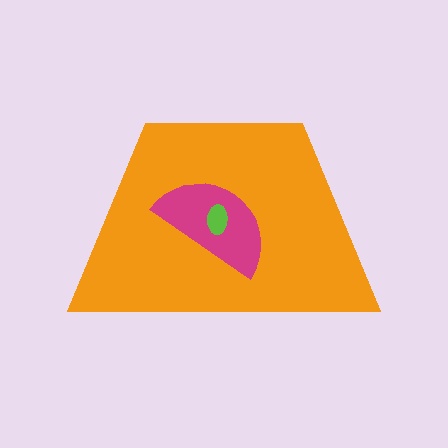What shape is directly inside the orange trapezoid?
The magenta semicircle.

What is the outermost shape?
The orange trapezoid.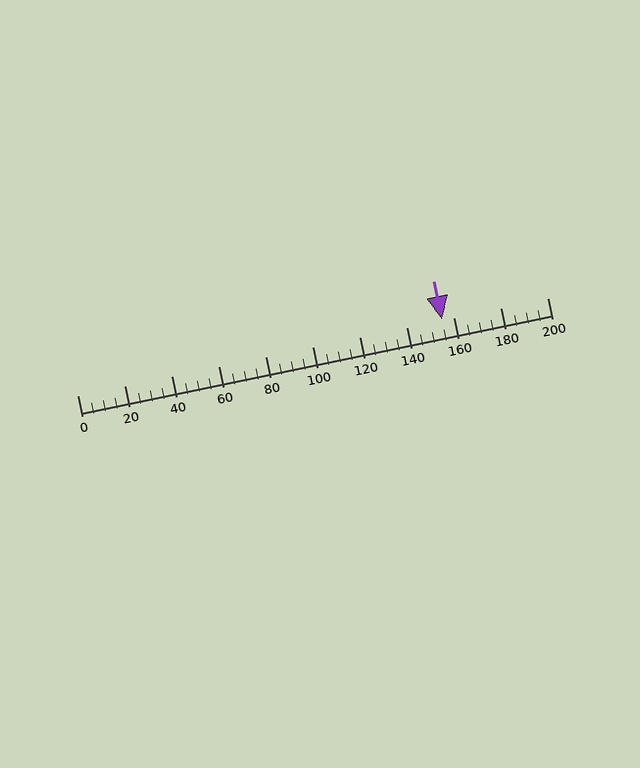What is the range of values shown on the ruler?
The ruler shows values from 0 to 200.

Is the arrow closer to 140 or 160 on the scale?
The arrow is closer to 160.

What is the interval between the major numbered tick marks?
The major tick marks are spaced 20 units apart.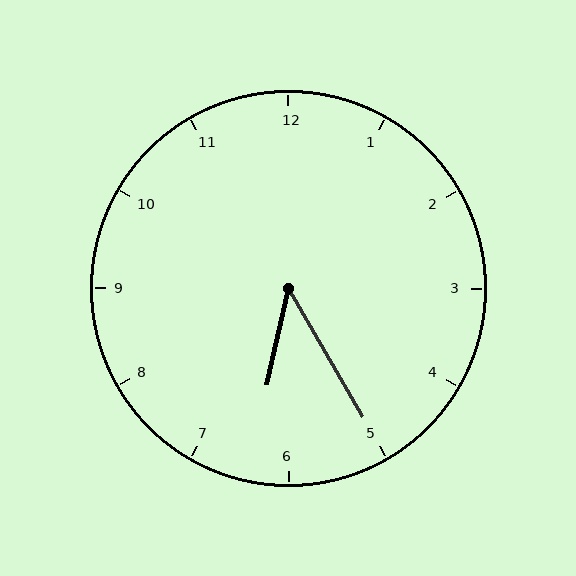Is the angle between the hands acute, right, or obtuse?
It is acute.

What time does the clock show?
6:25.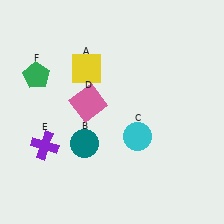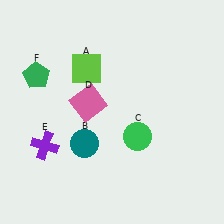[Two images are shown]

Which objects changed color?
A changed from yellow to lime. C changed from cyan to green.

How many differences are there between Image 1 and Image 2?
There are 2 differences between the two images.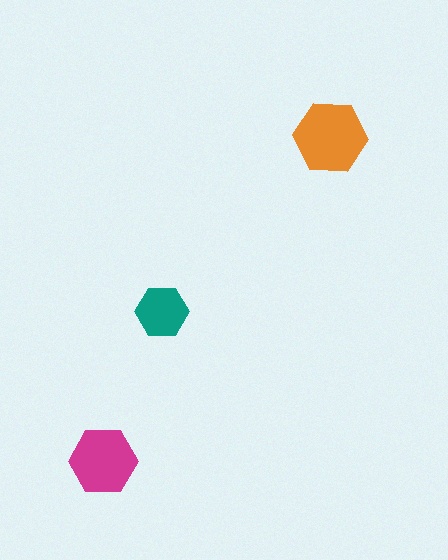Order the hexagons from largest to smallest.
the orange one, the magenta one, the teal one.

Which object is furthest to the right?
The orange hexagon is rightmost.